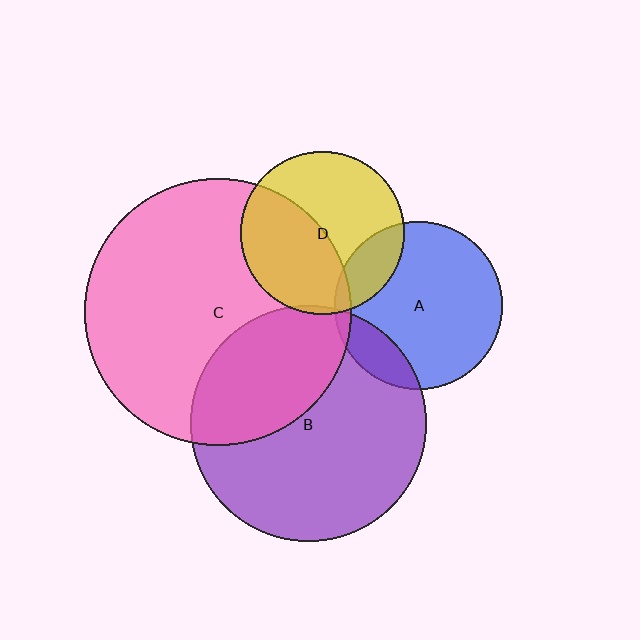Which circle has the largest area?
Circle C (pink).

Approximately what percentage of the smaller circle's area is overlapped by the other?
Approximately 15%.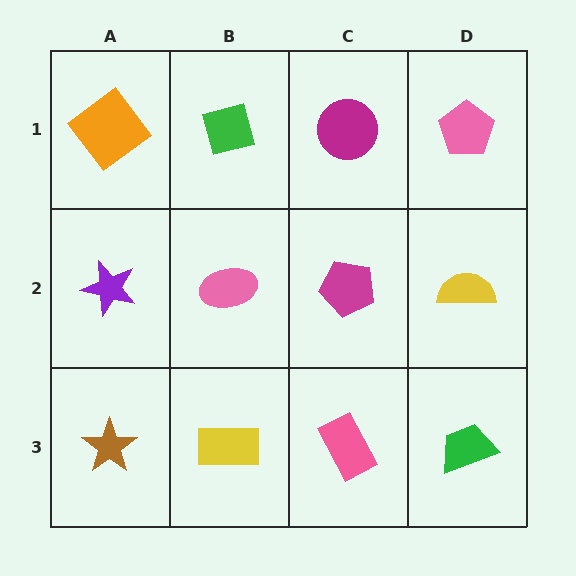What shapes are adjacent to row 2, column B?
A green square (row 1, column B), a yellow rectangle (row 3, column B), a purple star (row 2, column A), a magenta pentagon (row 2, column C).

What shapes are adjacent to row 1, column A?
A purple star (row 2, column A), a green square (row 1, column B).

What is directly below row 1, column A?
A purple star.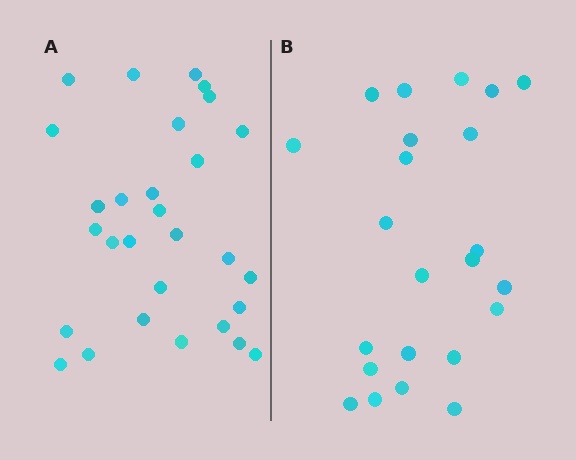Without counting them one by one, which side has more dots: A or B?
Region A (the left region) has more dots.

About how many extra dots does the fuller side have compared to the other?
Region A has about 6 more dots than region B.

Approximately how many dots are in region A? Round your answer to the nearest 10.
About 30 dots. (The exact count is 29, which rounds to 30.)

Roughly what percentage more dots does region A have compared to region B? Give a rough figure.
About 25% more.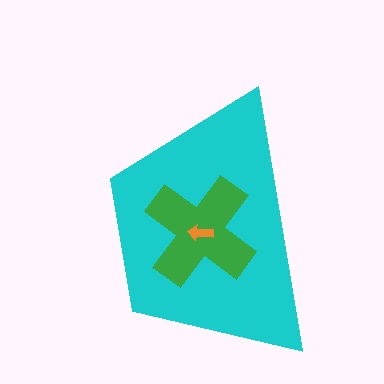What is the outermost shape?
The cyan trapezoid.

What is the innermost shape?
The orange arrow.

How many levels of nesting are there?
3.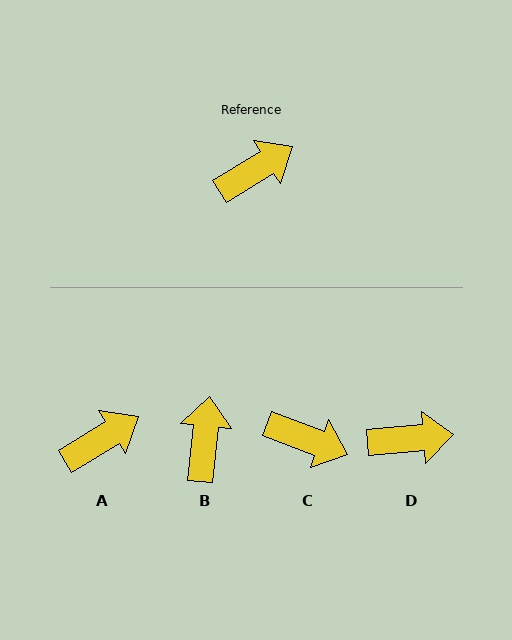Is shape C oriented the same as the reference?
No, it is off by about 53 degrees.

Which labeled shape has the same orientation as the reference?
A.